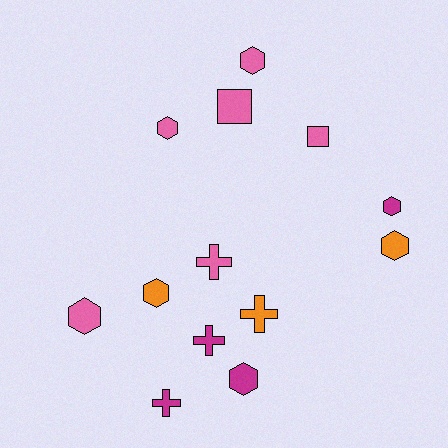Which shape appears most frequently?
Hexagon, with 7 objects.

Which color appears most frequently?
Pink, with 6 objects.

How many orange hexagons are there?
There are 2 orange hexagons.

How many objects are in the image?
There are 13 objects.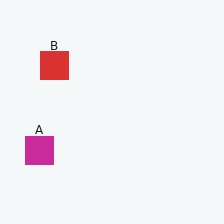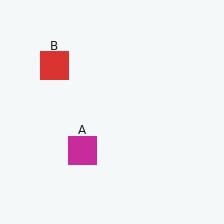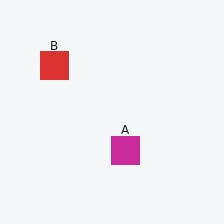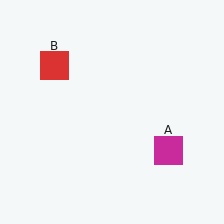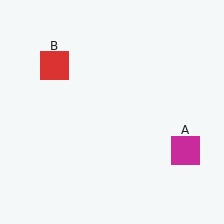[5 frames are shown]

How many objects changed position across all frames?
1 object changed position: magenta square (object A).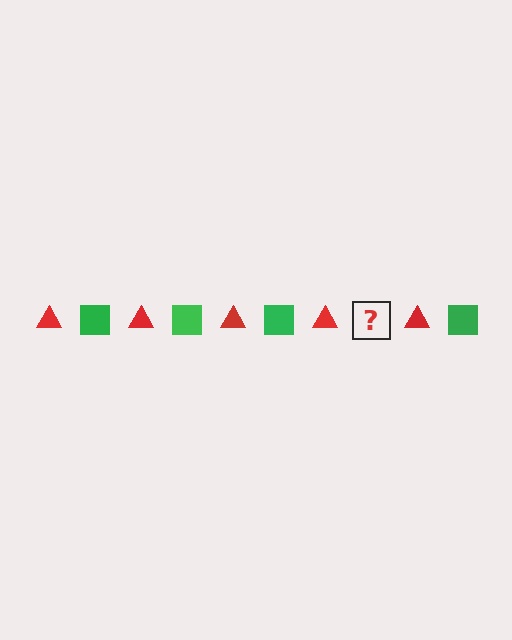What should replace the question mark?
The question mark should be replaced with a green square.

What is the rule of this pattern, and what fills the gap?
The rule is that the pattern alternates between red triangle and green square. The gap should be filled with a green square.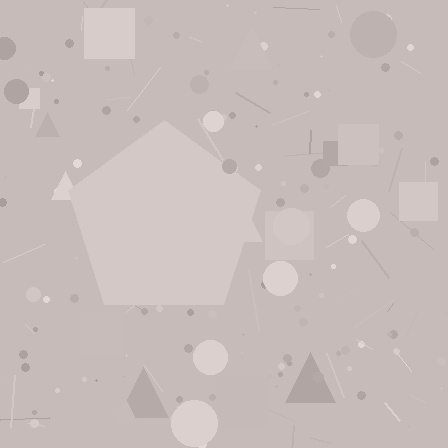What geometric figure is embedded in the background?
A pentagon is embedded in the background.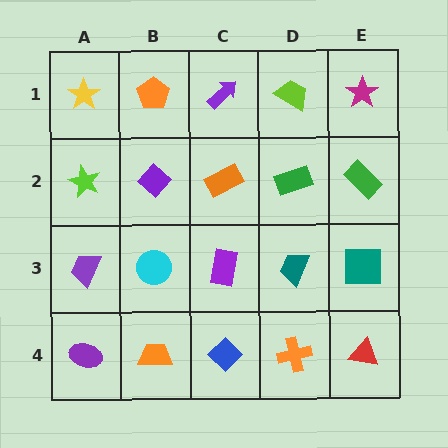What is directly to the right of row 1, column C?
A lime trapezoid.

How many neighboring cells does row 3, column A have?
3.